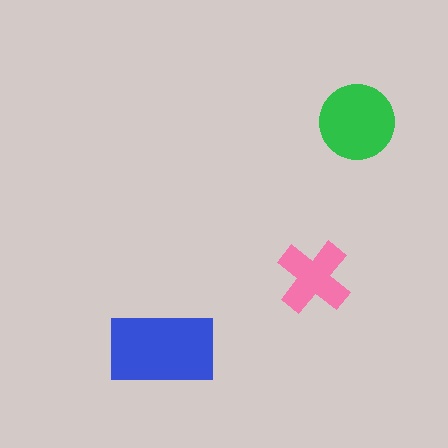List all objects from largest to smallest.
The blue rectangle, the green circle, the pink cross.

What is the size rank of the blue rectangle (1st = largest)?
1st.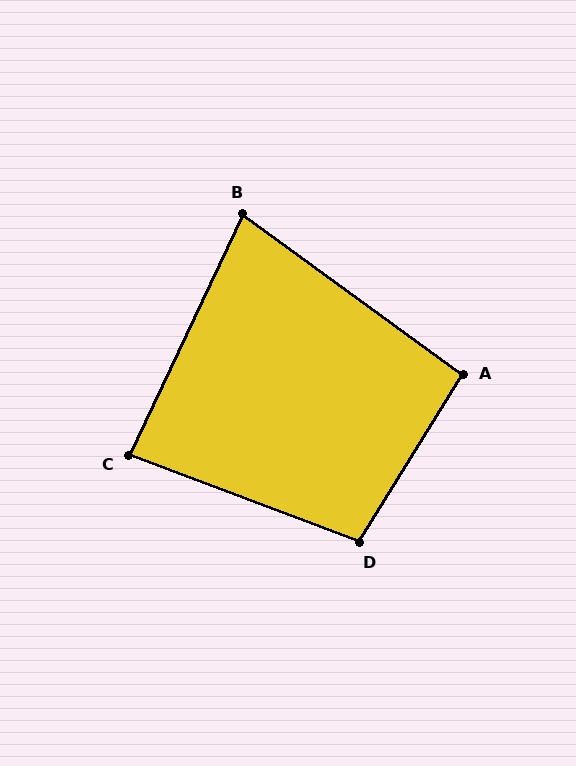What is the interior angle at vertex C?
Approximately 85 degrees (approximately right).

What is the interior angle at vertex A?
Approximately 95 degrees (approximately right).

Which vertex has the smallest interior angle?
B, at approximately 79 degrees.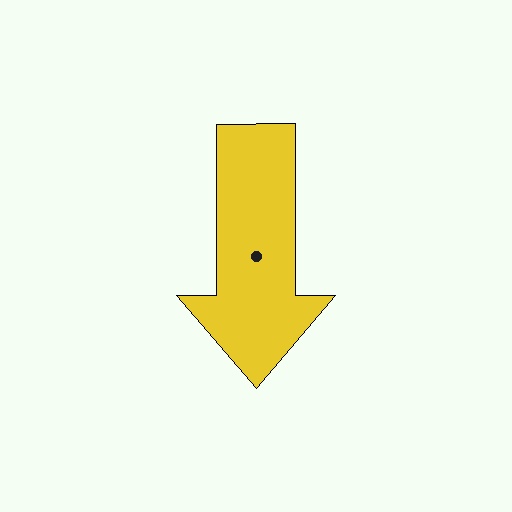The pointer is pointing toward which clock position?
Roughly 6 o'clock.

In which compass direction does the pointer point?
South.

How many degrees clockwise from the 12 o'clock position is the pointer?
Approximately 180 degrees.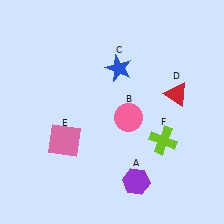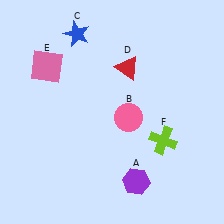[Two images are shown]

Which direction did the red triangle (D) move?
The red triangle (D) moved left.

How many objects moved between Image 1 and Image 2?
3 objects moved between the two images.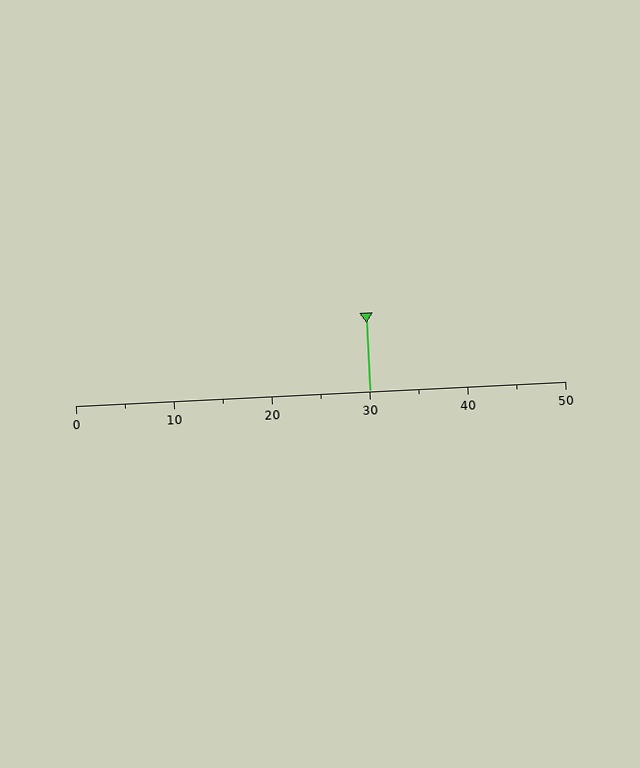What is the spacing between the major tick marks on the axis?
The major ticks are spaced 10 apart.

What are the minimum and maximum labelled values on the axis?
The axis runs from 0 to 50.